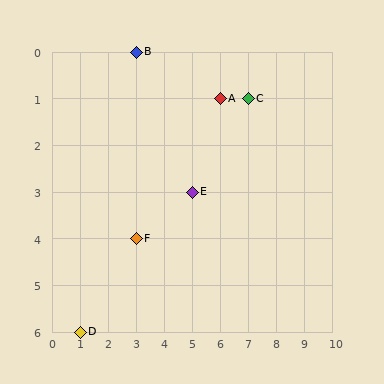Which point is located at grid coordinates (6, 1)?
Point A is at (6, 1).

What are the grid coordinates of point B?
Point B is at grid coordinates (3, 0).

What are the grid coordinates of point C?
Point C is at grid coordinates (7, 1).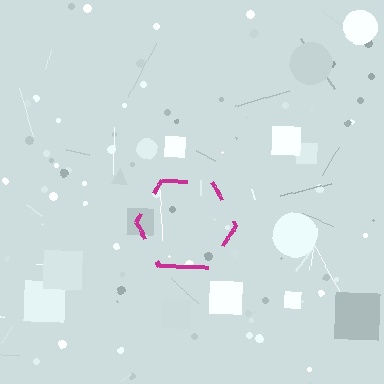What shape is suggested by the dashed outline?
The dashed outline suggests a hexagon.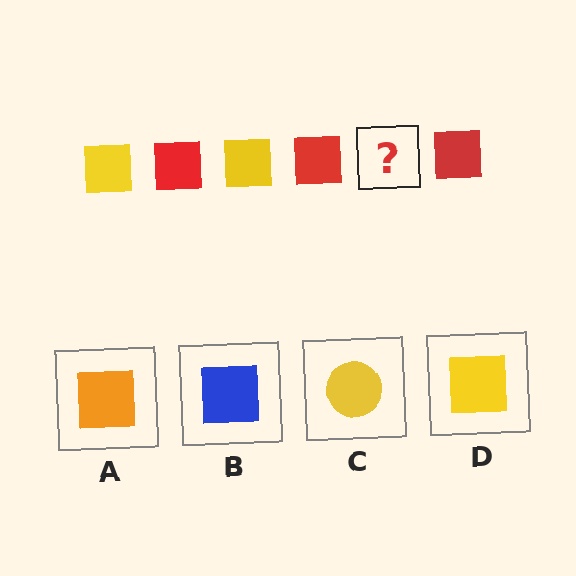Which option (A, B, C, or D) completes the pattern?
D.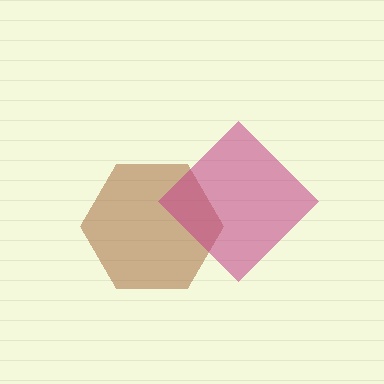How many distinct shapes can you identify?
There are 2 distinct shapes: a brown hexagon, a magenta diamond.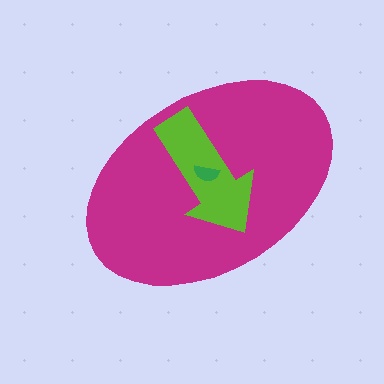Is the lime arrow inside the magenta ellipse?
Yes.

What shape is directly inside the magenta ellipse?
The lime arrow.